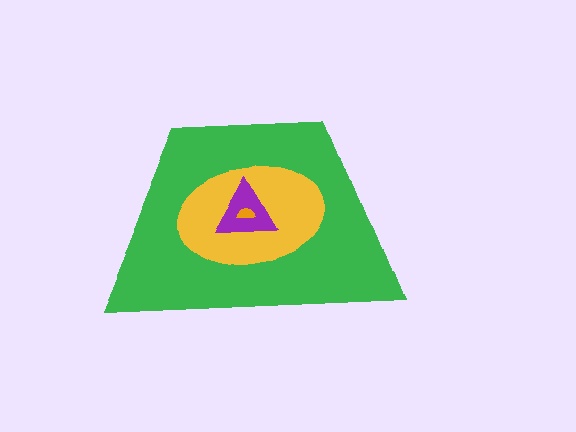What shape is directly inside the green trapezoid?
The yellow ellipse.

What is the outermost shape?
The green trapezoid.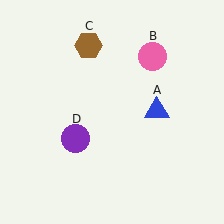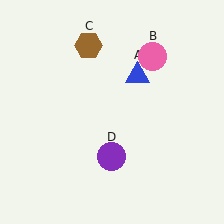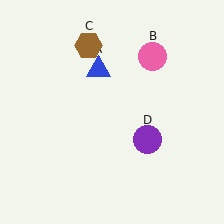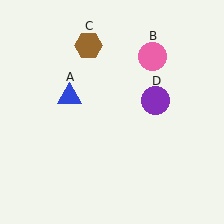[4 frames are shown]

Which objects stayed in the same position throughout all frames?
Pink circle (object B) and brown hexagon (object C) remained stationary.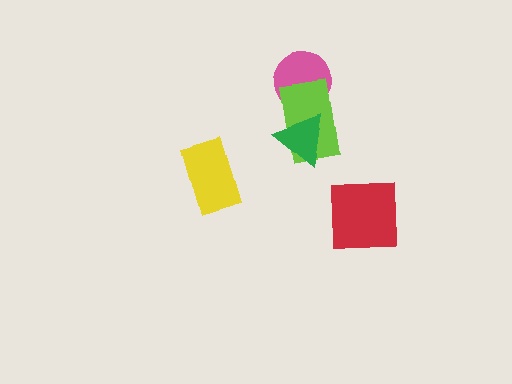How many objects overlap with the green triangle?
1 object overlaps with the green triangle.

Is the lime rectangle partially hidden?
Yes, it is partially covered by another shape.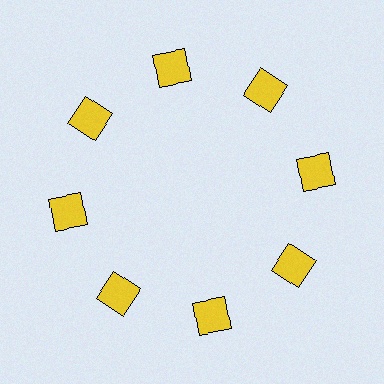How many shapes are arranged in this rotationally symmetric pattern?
There are 8 shapes, arranged in 8 groups of 1.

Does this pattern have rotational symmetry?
Yes, this pattern has 8-fold rotational symmetry. It looks the same after rotating 45 degrees around the center.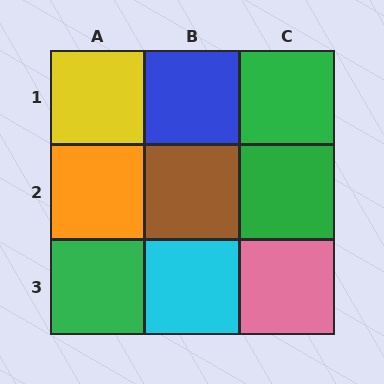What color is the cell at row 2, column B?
Brown.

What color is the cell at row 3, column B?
Cyan.